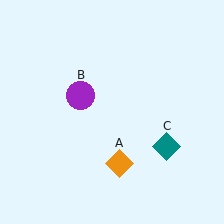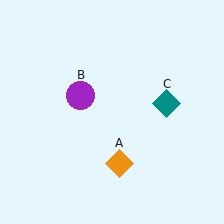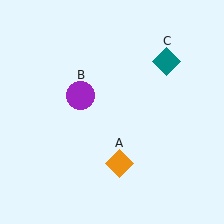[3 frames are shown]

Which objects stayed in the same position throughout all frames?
Orange diamond (object A) and purple circle (object B) remained stationary.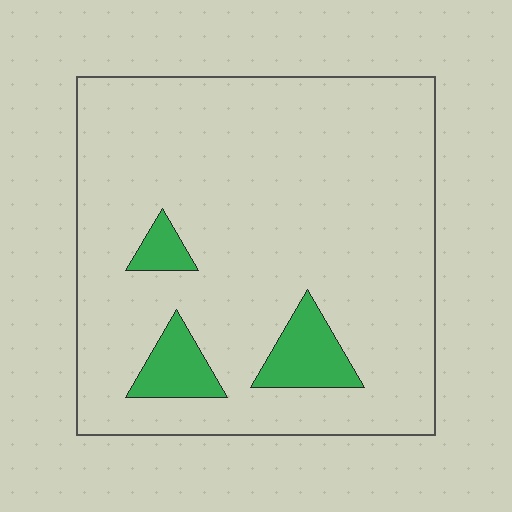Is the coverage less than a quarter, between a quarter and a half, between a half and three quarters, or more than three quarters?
Less than a quarter.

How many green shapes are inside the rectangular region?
3.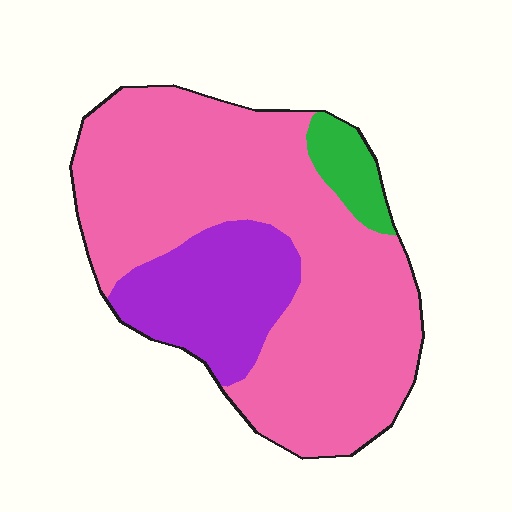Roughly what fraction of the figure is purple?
Purple takes up between a sixth and a third of the figure.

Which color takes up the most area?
Pink, at roughly 70%.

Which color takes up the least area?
Green, at roughly 5%.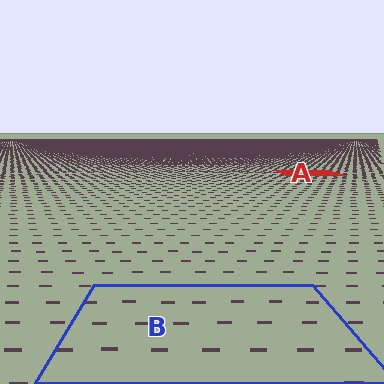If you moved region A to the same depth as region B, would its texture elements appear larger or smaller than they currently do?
They would appear larger. At a closer depth, the same texture elements are projected at a bigger on-screen size.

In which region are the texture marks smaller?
The texture marks are smaller in region A, because it is farther away.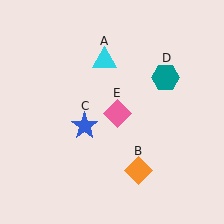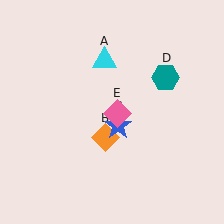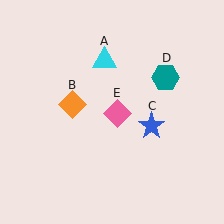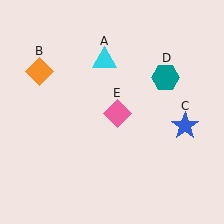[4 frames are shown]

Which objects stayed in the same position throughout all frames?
Cyan triangle (object A) and teal hexagon (object D) and pink diamond (object E) remained stationary.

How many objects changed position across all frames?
2 objects changed position: orange diamond (object B), blue star (object C).